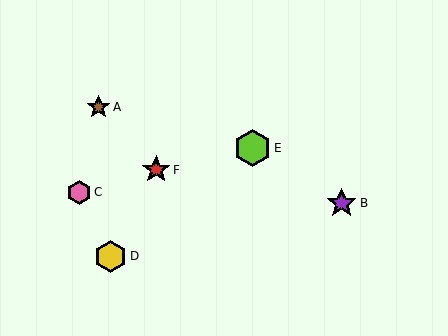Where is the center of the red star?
The center of the red star is at (156, 170).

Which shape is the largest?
The lime hexagon (labeled E) is the largest.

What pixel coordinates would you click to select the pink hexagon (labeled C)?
Click at (79, 192) to select the pink hexagon C.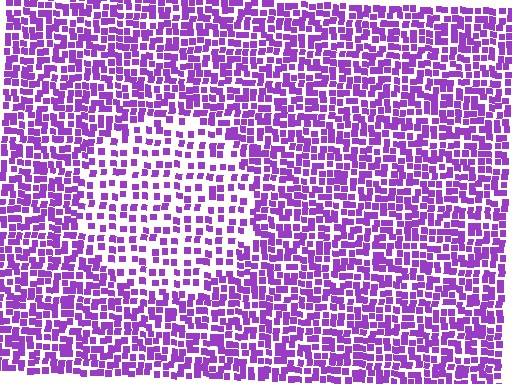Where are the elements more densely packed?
The elements are more densely packed outside the circle boundary.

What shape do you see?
I see a circle.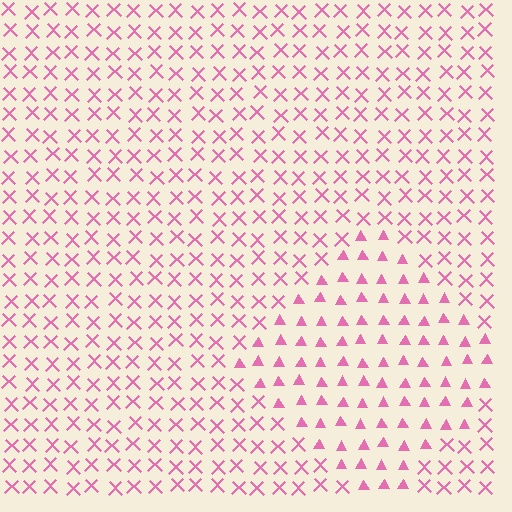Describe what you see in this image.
The image is filled with small pink elements arranged in a uniform grid. A diamond-shaped region contains triangles, while the surrounding area contains X marks. The boundary is defined purely by the change in element shape.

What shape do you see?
I see a diamond.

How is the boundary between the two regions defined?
The boundary is defined by a change in element shape: triangles inside vs. X marks outside. All elements share the same color and spacing.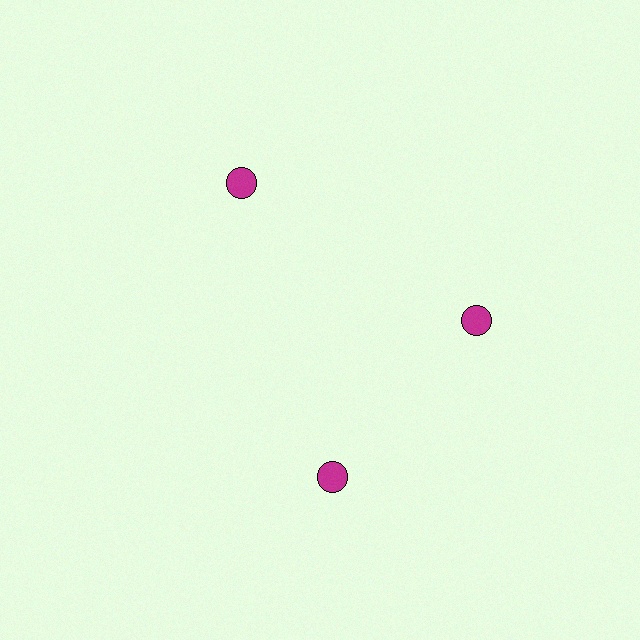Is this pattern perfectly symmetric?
No. The 3 magenta circles are arranged in a ring, but one element near the 7 o'clock position is rotated out of alignment along the ring, breaking the 3-fold rotational symmetry.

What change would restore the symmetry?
The symmetry would be restored by rotating it back into even spacing with its neighbors so that all 3 circles sit at equal angles and equal distance from the center.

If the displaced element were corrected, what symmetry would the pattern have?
It would have 3-fold rotational symmetry — the pattern would map onto itself every 120 degrees.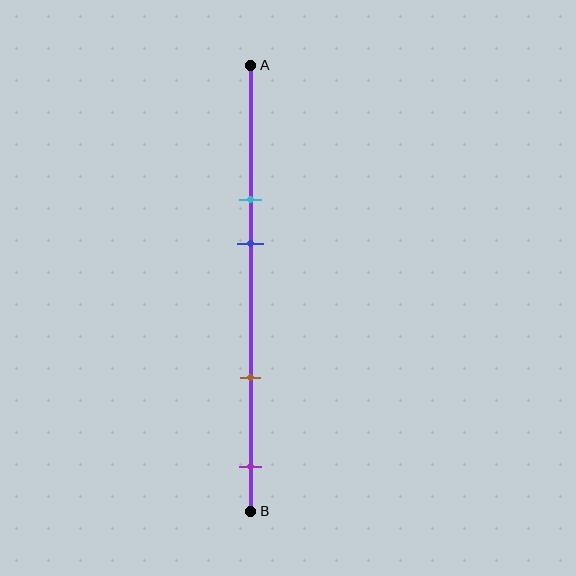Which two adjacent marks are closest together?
The cyan and blue marks are the closest adjacent pair.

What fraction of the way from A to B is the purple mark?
The purple mark is approximately 90% (0.9) of the way from A to B.